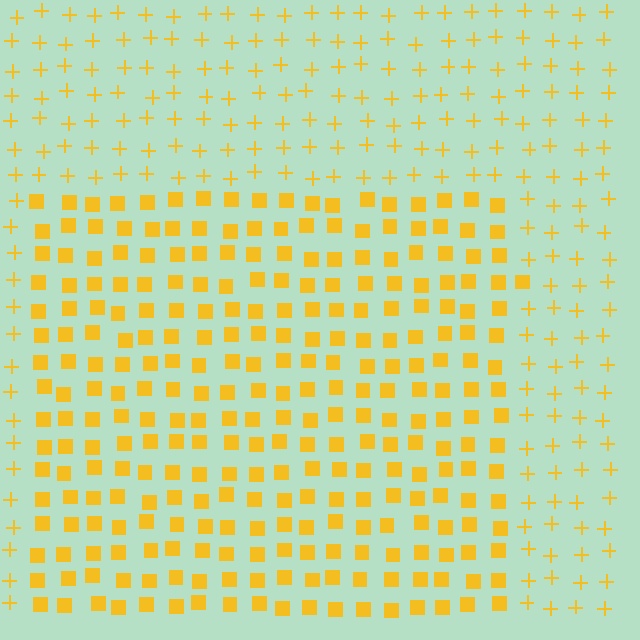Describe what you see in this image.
The image is filled with small yellow elements arranged in a uniform grid. A rectangle-shaped region contains squares, while the surrounding area contains plus signs. The boundary is defined purely by the change in element shape.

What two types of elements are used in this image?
The image uses squares inside the rectangle region and plus signs outside it.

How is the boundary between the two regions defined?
The boundary is defined by a change in element shape: squares inside vs. plus signs outside. All elements share the same color and spacing.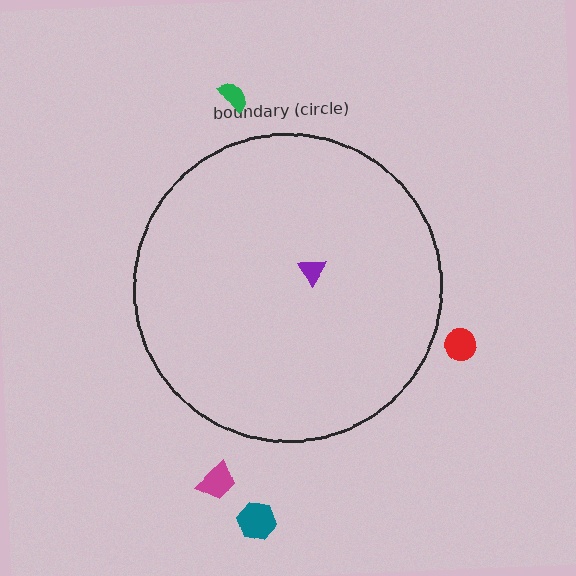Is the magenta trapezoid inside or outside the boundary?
Outside.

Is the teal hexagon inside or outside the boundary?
Outside.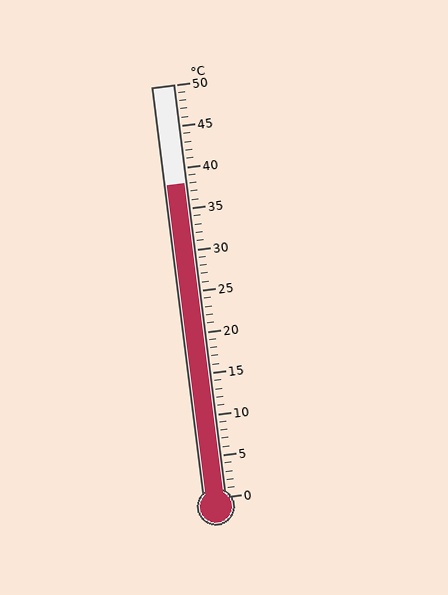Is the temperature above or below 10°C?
The temperature is above 10°C.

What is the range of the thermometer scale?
The thermometer scale ranges from 0°C to 50°C.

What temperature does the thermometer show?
The thermometer shows approximately 38°C.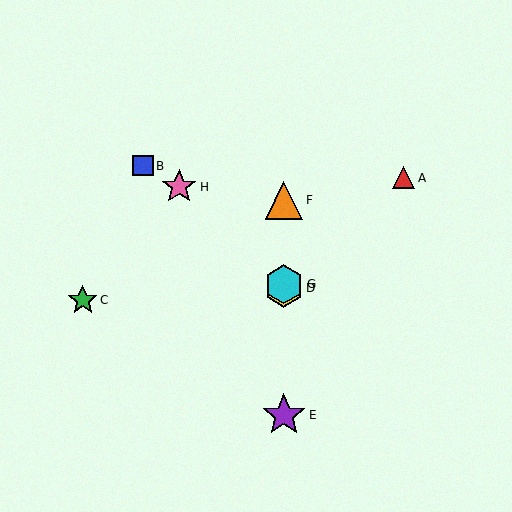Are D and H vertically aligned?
No, D is at x≈284 and H is at x≈179.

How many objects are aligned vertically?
4 objects (D, E, F, G) are aligned vertically.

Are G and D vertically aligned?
Yes, both are at x≈284.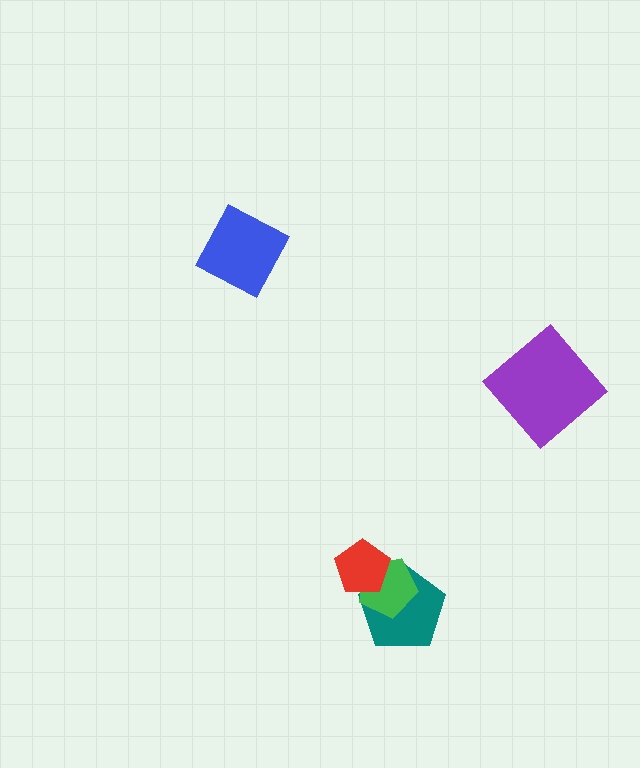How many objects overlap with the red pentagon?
2 objects overlap with the red pentagon.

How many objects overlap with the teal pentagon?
2 objects overlap with the teal pentagon.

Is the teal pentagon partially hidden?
Yes, it is partially covered by another shape.